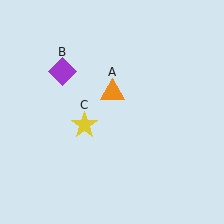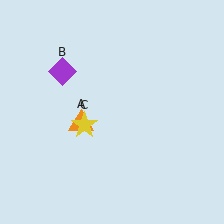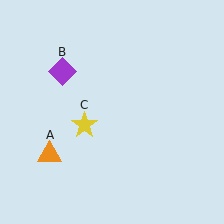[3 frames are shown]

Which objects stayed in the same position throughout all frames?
Purple diamond (object B) and yellow star (object C) remained stationary.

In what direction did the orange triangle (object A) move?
The orange triangle (object A) moved down and to the left.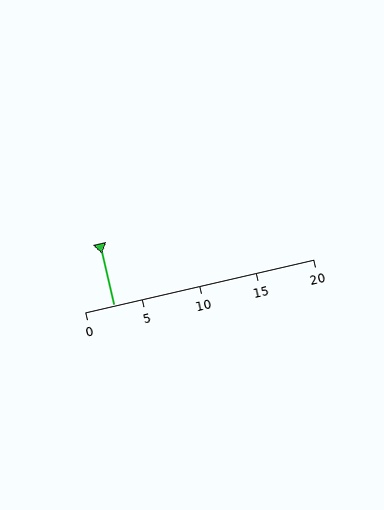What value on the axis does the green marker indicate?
The marker indicates approximately 2.5.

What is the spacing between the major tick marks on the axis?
The major ticks are spaced 5 apart.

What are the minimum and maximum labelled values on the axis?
The axis runs from 0 to 20.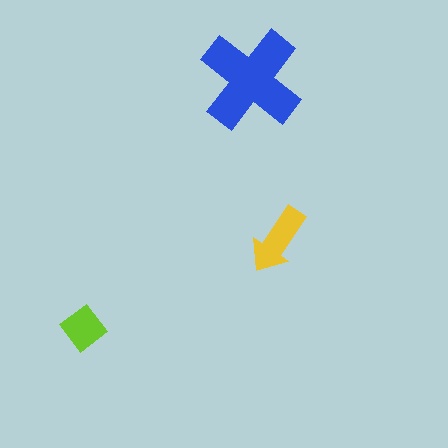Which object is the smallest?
The lime diamond.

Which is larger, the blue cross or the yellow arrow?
The blue cross.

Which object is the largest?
The blue cross.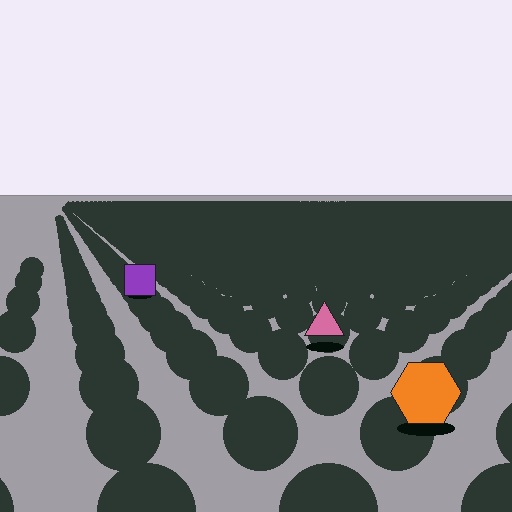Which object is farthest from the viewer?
The purple square is farthest from the viewer. It appears smaller and the ground texture around it is denser.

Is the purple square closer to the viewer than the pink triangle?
No. The pink triangle is closer — you can tell from the texture gradient: the ground texture is coarser near it.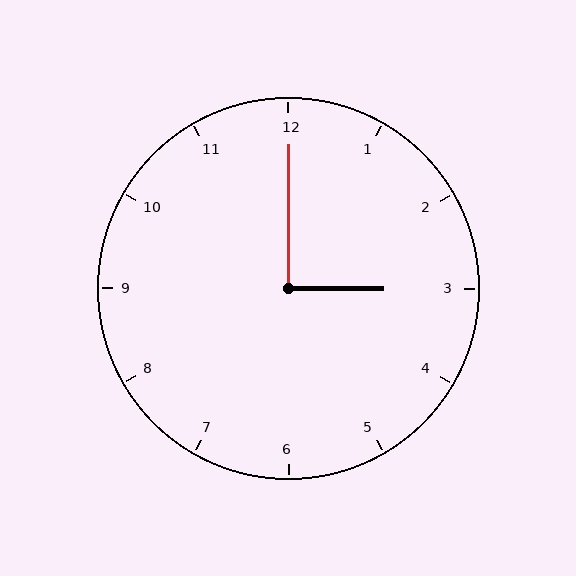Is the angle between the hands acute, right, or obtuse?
It is right.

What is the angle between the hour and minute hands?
Approximately 90 degrees.